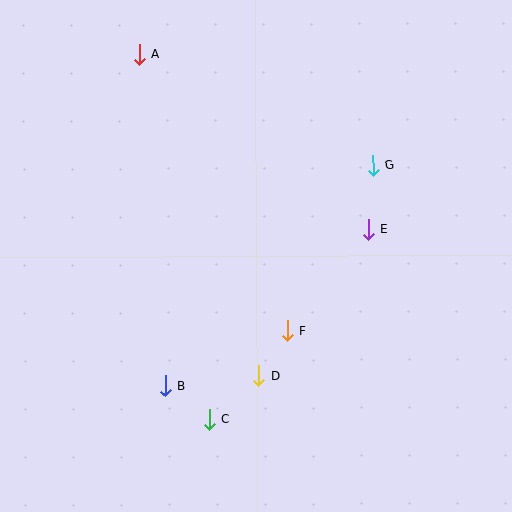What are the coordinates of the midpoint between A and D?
The midpoint between A and D is at (199, 215).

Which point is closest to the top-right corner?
Point G is closest to the top-right corner.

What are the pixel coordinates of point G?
Point G is at (373, 165).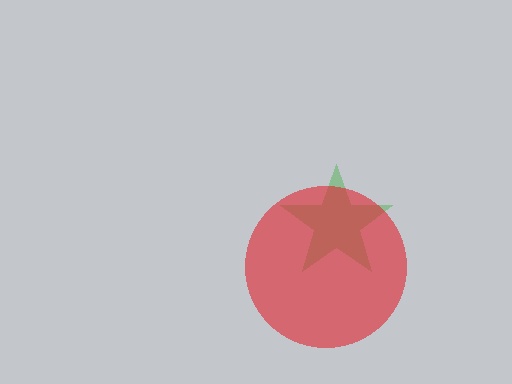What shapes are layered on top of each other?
The layered shapes are: a green star, a red circle.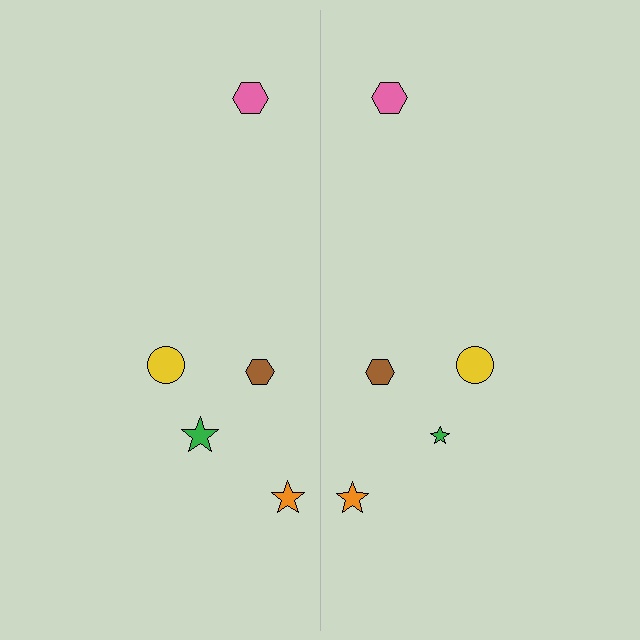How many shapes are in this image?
There are 10 shapes in this image.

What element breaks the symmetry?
The green star on the right side has a different size than its mirror counterpart.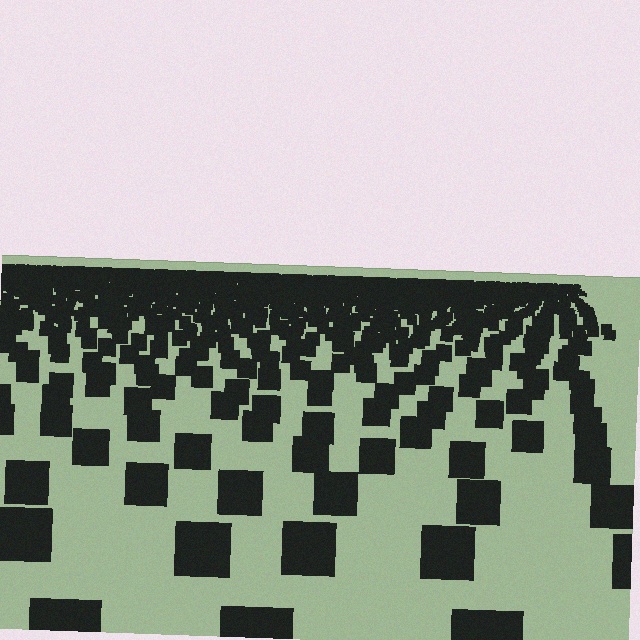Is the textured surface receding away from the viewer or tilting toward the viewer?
The surface is receding away from the viewer. Texture elements get smaller and denser toward the top.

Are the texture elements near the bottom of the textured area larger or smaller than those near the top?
Larger. Near the bottom, elements are closer to the viewer and appear at a bigger on-screen size.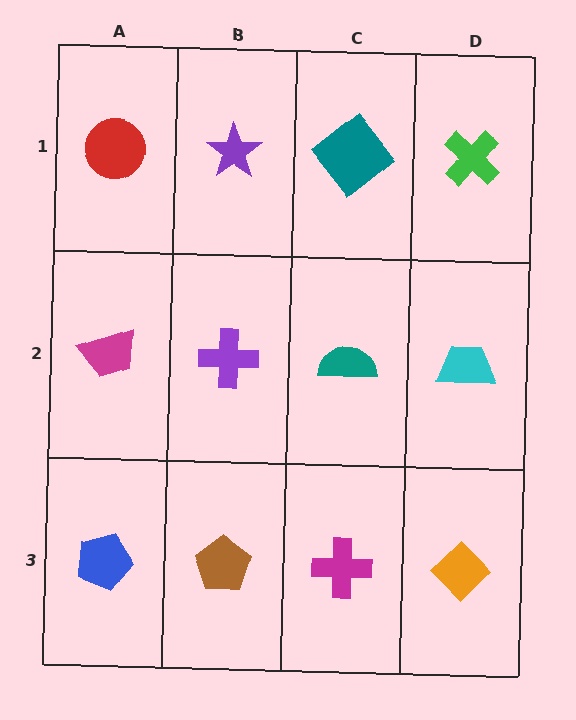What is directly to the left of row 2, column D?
A teal semicircle.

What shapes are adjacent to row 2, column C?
A teal diamond (row 1, column C), a magenta cross (row 3, column C), a purple cross (row 2, column B), a cyan trapezoid (row 2, column D).